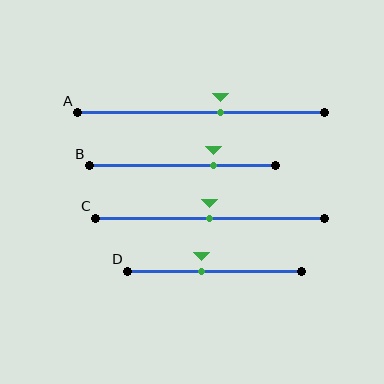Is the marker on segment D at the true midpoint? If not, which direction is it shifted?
No, the marker on segment D is shifted to the left by about 7% of the segment length.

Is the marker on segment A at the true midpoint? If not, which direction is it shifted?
No, the marker on segment A is shifted to the right by about 8% of the segment length.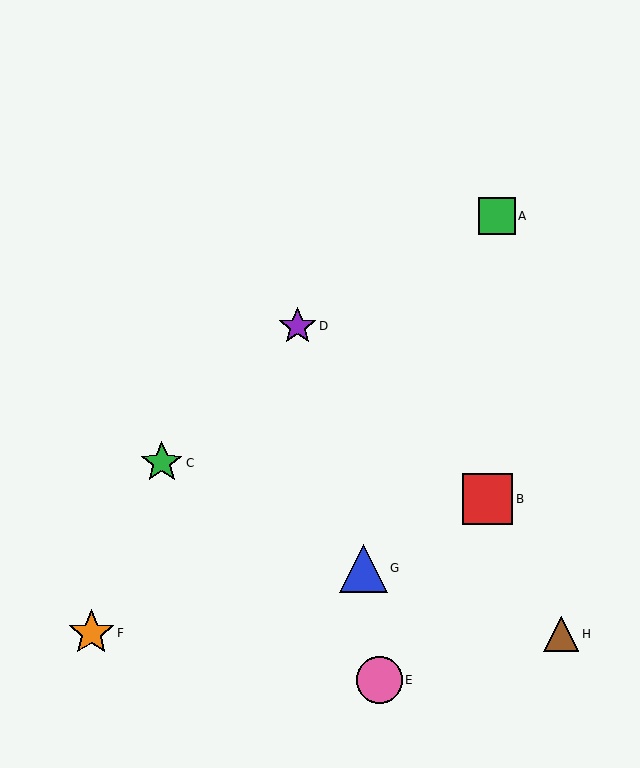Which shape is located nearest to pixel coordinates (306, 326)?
The purple star (labeled D) at (297, 326) is nearest to that location.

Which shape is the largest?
The red square (labeled B) is the largest.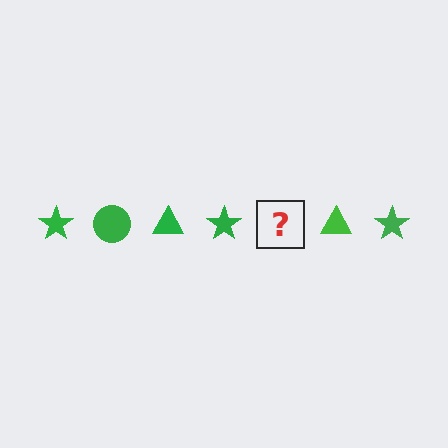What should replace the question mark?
The question mark should be replaced with a green circle.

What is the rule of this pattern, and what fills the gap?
The rule is that the pattern cycles through star, circle, triangle shapes in green. The gap should be filled with a green circle.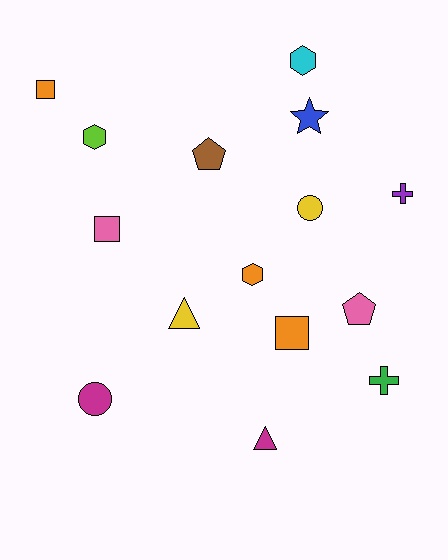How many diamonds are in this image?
There are no diamonds.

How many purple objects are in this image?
There is 1 purple object.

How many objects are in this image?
There are 15 objects.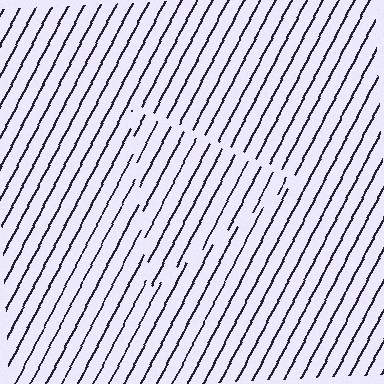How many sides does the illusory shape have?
3 sides — the line-ends trace a triangle.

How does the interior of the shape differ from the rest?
The interior of the shape contains the same grating, shifted by half a period — the contour is defined by the phase discontinuity where line-ends from the inner and outer gratings abut.